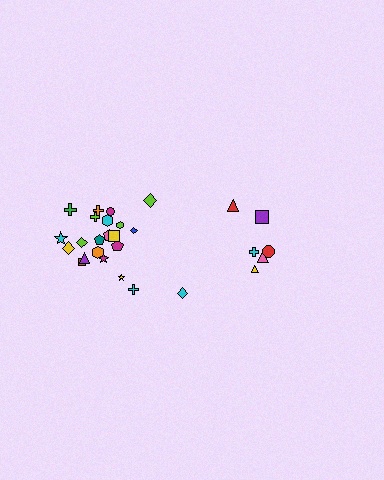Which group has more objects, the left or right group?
The left group.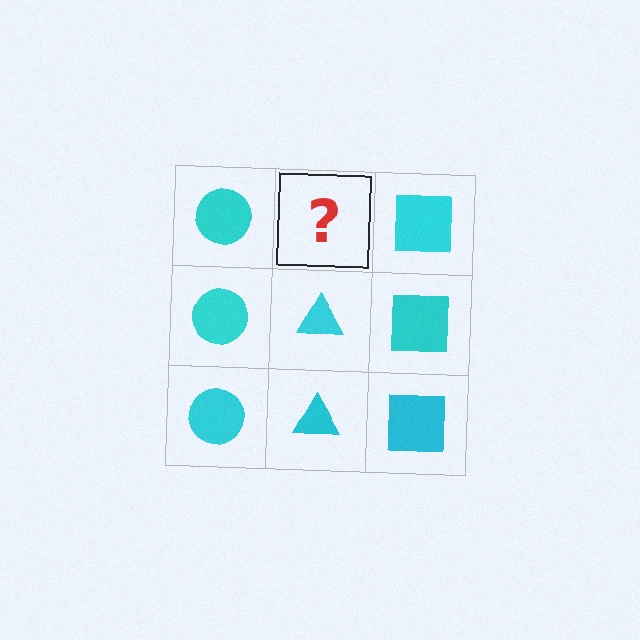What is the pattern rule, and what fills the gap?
The rule is that each column has a consistent shape. The gap should be filled with a cyan triangle.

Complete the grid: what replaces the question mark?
The question mark should be replaced with a cyan triangle.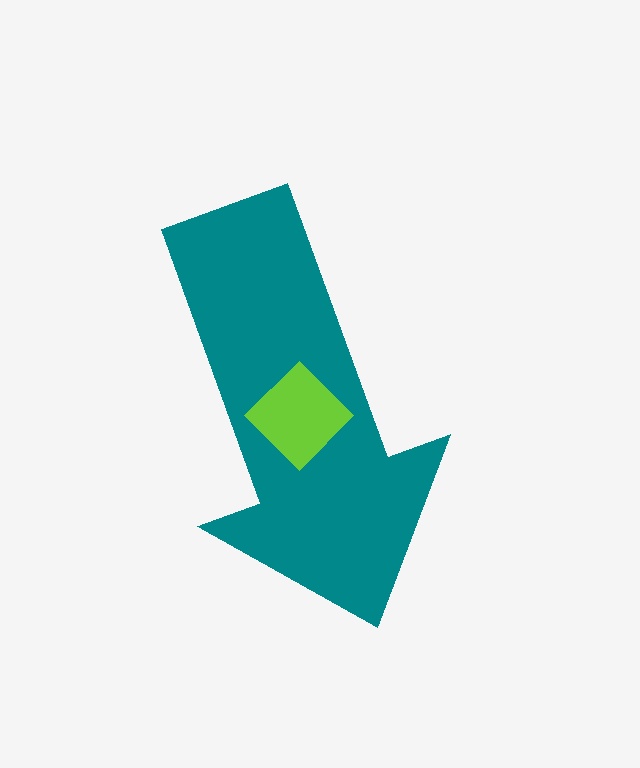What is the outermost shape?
The teal arrow.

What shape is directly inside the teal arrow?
The lime diamond.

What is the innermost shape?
The lime diamond.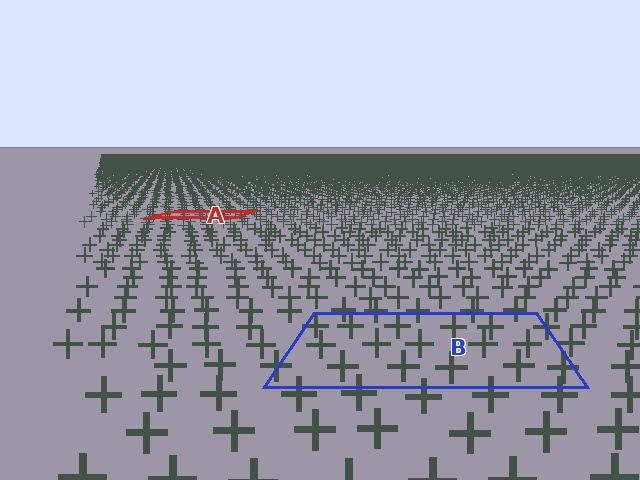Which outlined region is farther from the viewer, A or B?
Region A is farther from the viewer — the texture elements inside it appear smaller and more densely packed.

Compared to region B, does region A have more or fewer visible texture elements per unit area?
Region A has more texture elements per unit area — they are packed more densely because it is farther away.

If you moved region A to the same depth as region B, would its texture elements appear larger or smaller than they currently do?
They would appear larger. At a closer depth, the same texture elements are projected at a bigger on-screen size.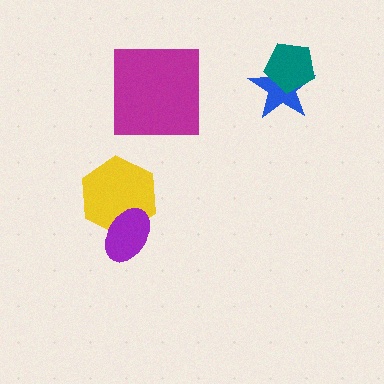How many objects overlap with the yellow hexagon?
1 object overlaps with the yellow hexagon.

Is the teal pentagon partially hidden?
No, no other shape covers it.